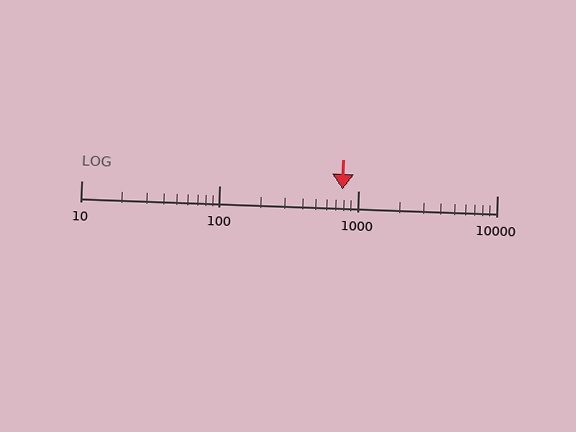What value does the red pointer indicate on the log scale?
The pointer indicates approximately 770.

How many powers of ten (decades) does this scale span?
The scale spans 3 decades, from 10 to 10000.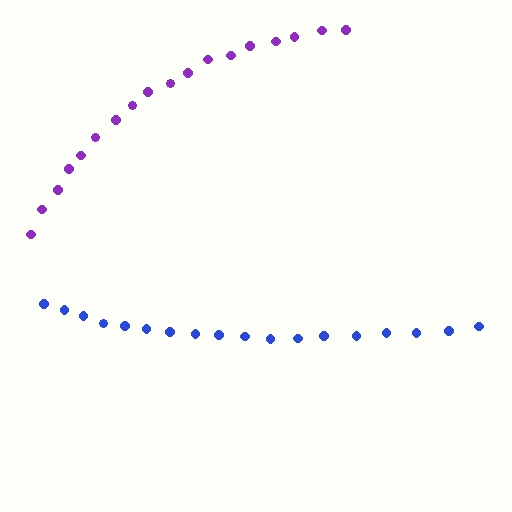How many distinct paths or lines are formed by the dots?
There are 2 distinct paths.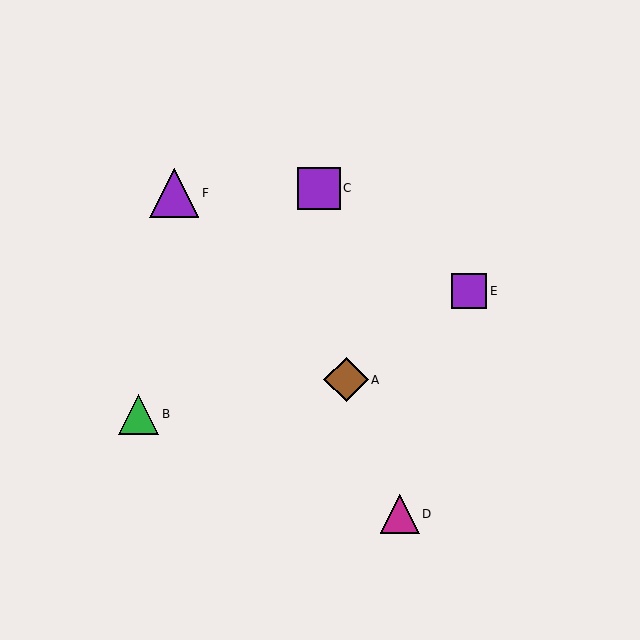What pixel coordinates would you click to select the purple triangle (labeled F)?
Click at (174, 193) to select the purple triangle F.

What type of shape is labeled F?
Shape F is a purple triangle.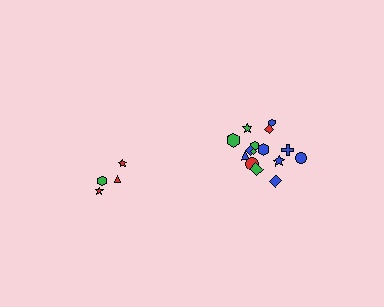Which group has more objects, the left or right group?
The right group.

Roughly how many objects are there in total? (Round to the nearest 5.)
Roughly 20 objects in total.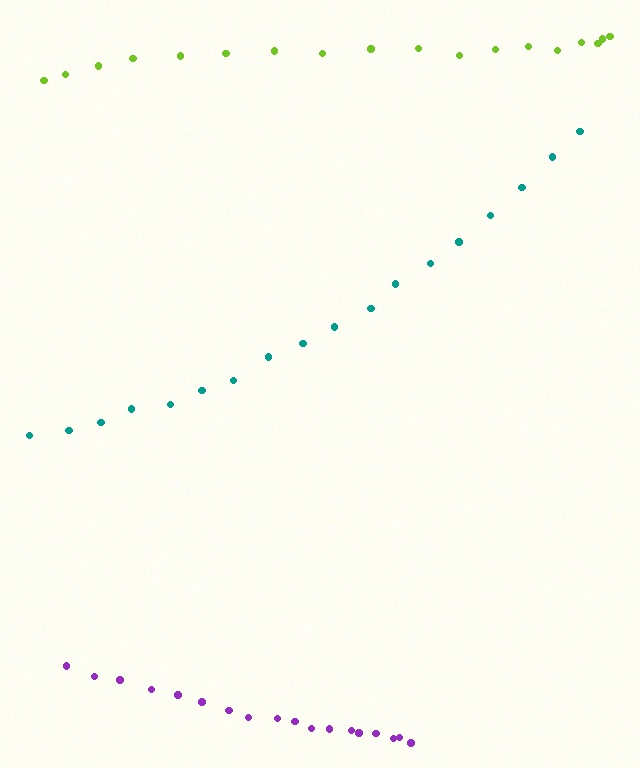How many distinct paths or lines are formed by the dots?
There are 3 distinct paths.